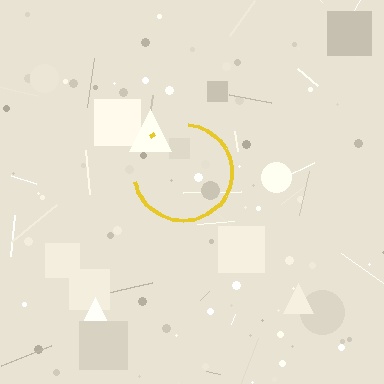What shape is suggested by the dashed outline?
The dashed outline suggests a circle.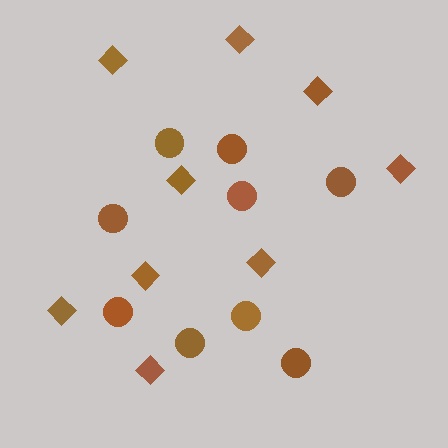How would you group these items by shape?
There are 2 groups: one group of diamonds (9) and one group of circles (9).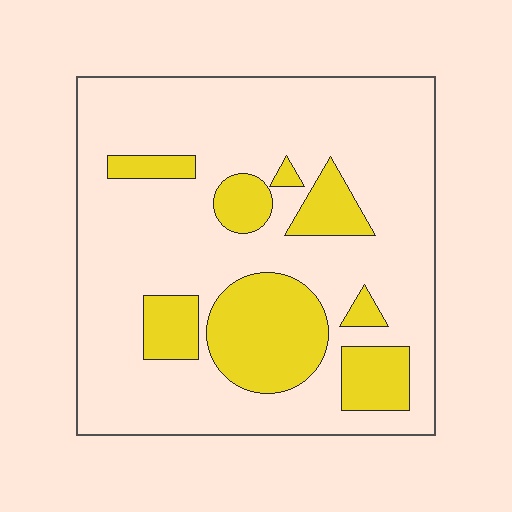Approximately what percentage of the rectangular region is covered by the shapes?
Approximately 25%.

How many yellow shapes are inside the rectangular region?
8.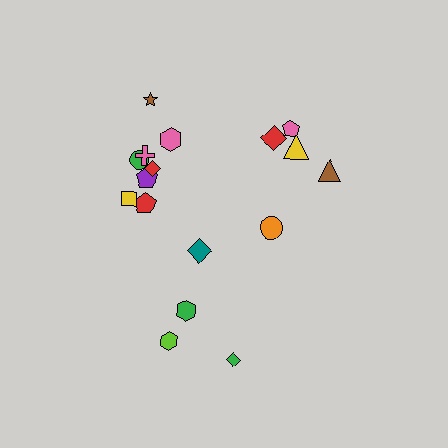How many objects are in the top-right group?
There are 5 objects.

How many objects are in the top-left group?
There are 8 objects.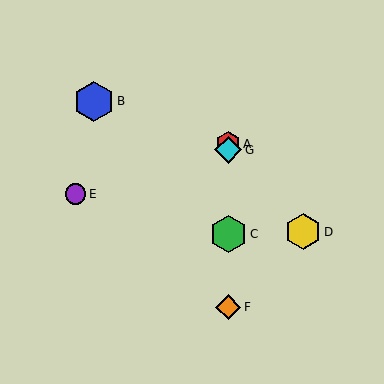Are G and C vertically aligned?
Yes, both are at x≈228.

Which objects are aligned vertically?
Objects A, C, F, G are aligned vertically.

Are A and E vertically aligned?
No, A is at x≈228 and E is at x≈75.